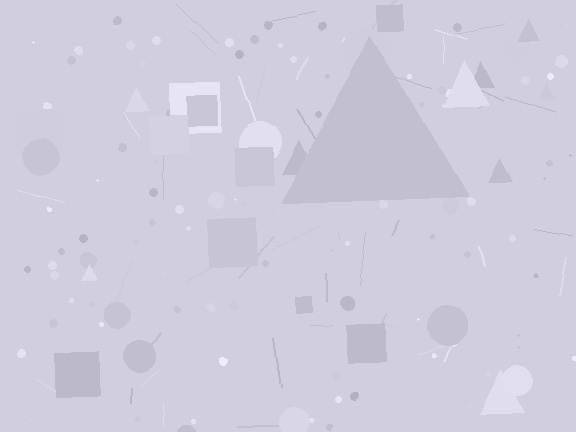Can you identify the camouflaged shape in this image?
The camouflaged shape is a triangle.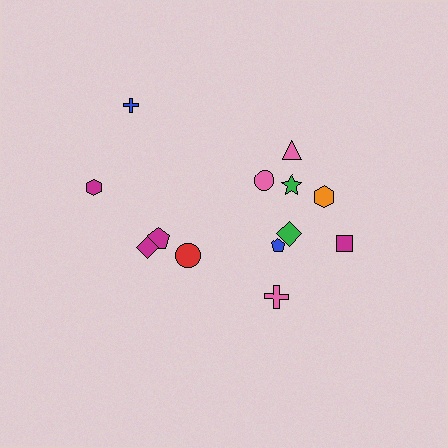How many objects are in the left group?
There are 5 objects.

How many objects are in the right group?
There are 8 objects.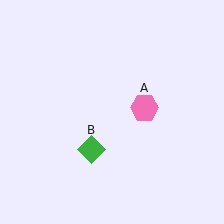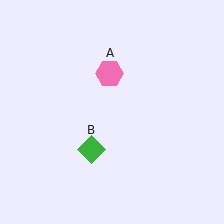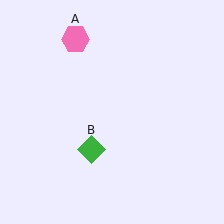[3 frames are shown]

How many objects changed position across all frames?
1 object changed position: pink hexagon (object A).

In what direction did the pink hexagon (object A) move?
The pink hexagon (object A) moved up and to the left.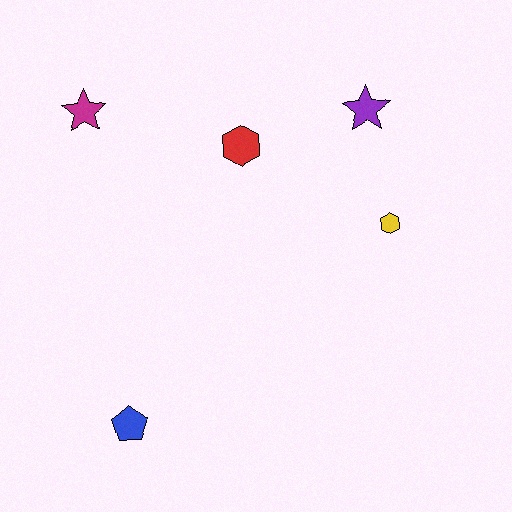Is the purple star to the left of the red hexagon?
No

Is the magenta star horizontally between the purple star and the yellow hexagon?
No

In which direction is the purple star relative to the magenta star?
The purple star is to the right of the magenta star.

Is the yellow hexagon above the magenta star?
No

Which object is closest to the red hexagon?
The purple star is closest to the red hexagon.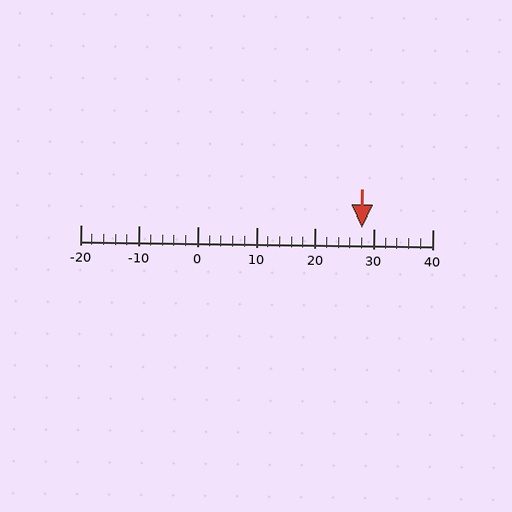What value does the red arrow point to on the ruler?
The red arrow points to approximately 28.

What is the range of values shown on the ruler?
The ruler shows values from -20 to 40.